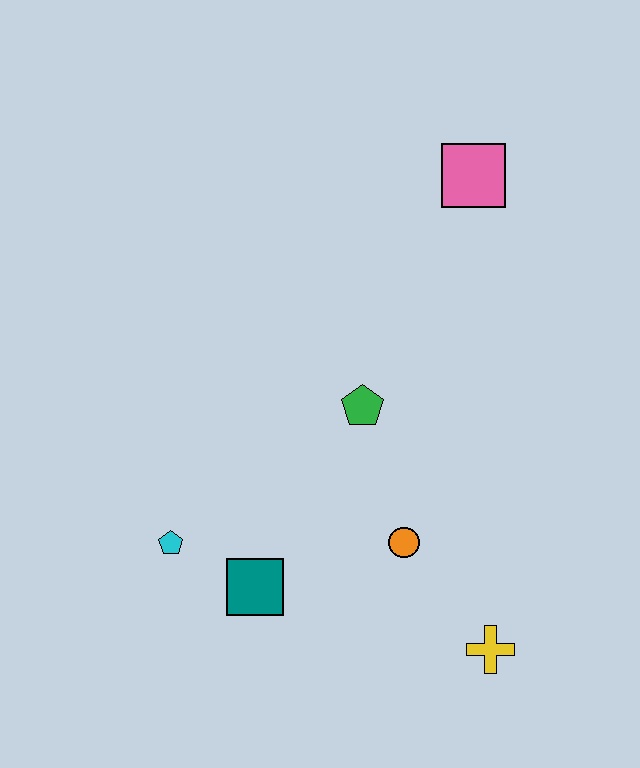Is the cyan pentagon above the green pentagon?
No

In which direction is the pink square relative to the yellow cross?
The pink square is above the yellow cross.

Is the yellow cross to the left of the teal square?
No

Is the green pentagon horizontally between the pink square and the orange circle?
No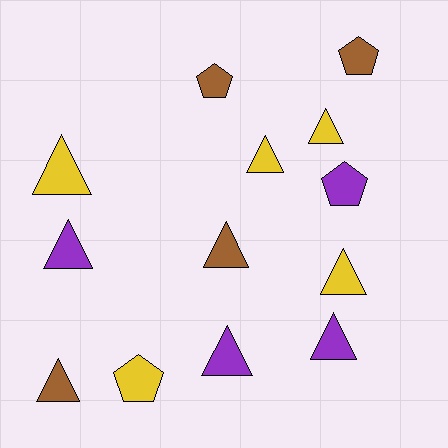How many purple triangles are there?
There are 3 purple triangles.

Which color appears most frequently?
Yellow, with 5 objects.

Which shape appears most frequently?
Triangle, with 9 objects.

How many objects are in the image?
There are 13 objects.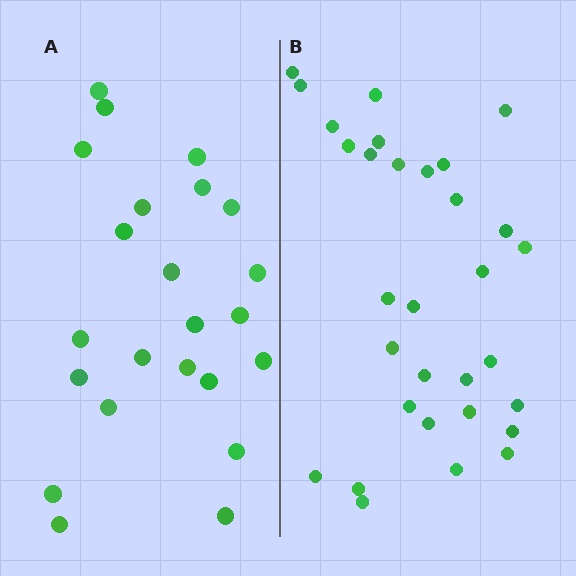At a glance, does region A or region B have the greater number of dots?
Region B (the right region) has more dots.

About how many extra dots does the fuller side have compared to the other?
Region B has roughly 8 or so more dots than region A.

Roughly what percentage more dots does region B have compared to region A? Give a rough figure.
About 35% more.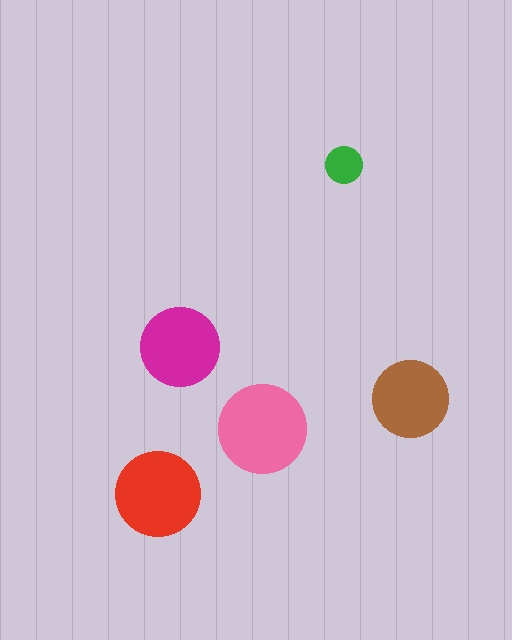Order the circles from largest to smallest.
the pink one, the red one, the magenta one, the brown one, the green one.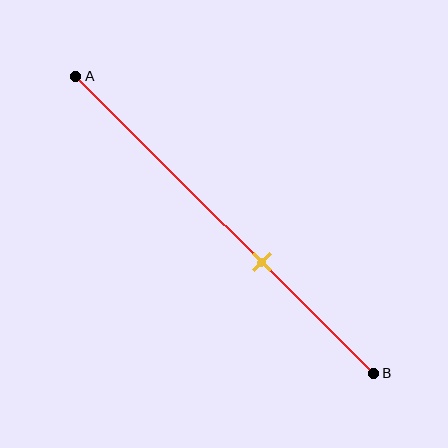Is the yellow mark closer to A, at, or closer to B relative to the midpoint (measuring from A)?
The yellow mark is closer to point B than the midpoint of segment AB.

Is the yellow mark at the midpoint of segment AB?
No, the mark is at about 65% from A, not at the 50% midpoint.